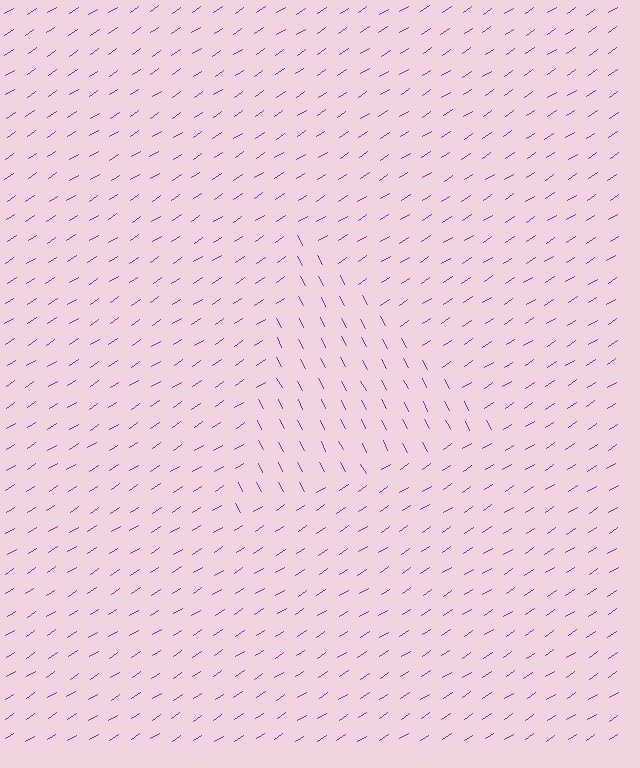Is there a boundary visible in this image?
Yes, there is a texture boundary formed by a change in line orientation.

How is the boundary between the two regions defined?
The boundary is defined purely by a change in line orientation (approximately 84 degrees difference). All lines are the same color and thickness.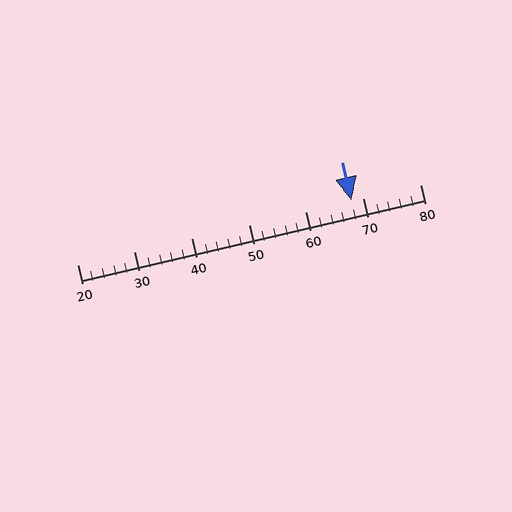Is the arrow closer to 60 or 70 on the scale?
The arrow is closer to 70.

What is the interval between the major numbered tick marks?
The major tick marks are spaced 10 units apart.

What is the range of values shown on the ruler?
The ruler shows values from 20 to 80.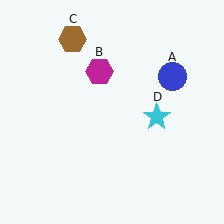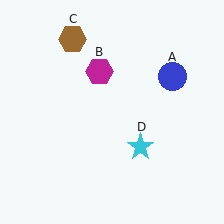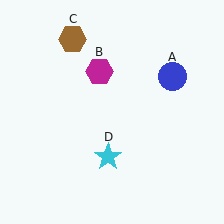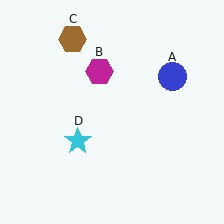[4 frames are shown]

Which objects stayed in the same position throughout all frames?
Blue circle (object A) and magenta hexagon (object B) and brown hexagon (object C) remained stationary.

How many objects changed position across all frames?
1 object changed position: cyan star (object D).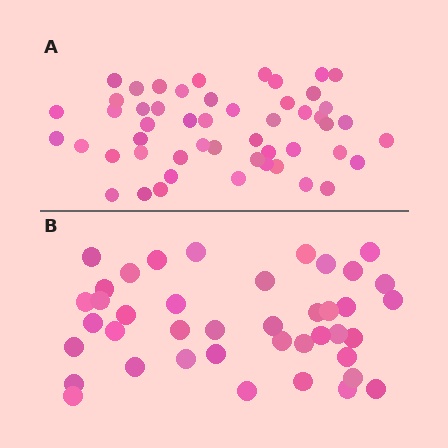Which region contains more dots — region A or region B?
Region A (the top region) has more dots.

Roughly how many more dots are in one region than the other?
Region A has roughly 10 or so more dots than region B.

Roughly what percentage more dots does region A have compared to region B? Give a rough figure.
About 25% more.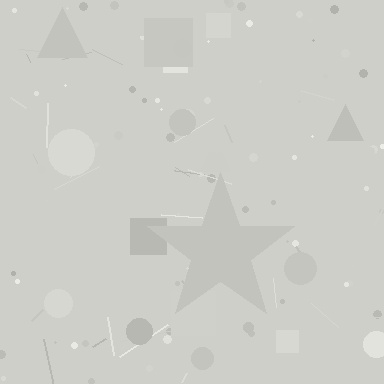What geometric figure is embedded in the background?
A star is embedded in the background.